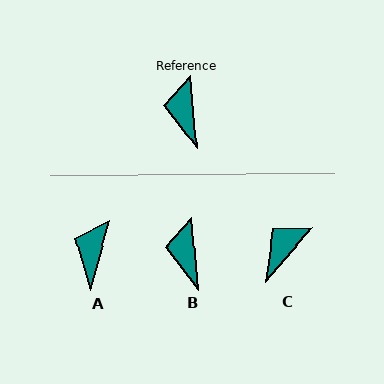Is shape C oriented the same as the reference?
No, it is off by about 45 degrees.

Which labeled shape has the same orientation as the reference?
B.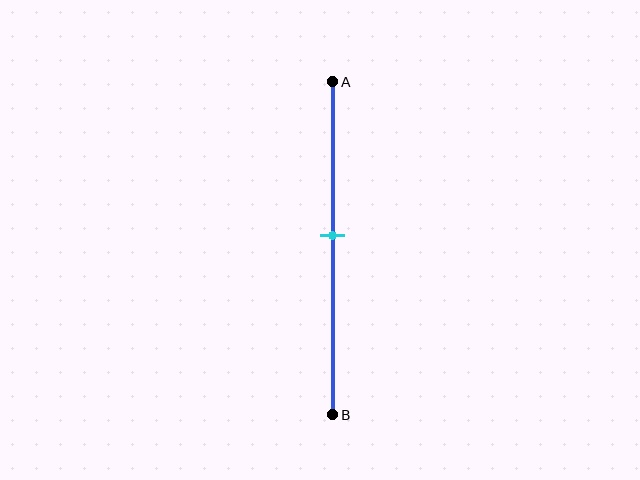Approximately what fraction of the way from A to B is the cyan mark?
The cyan mark is approximately 45% of the way from A to B.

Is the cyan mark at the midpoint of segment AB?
No, the mark is at about 45% from A, not at the 50% midpoint.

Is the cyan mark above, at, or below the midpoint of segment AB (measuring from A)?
The cyan mark is above the midpoint of segment AB.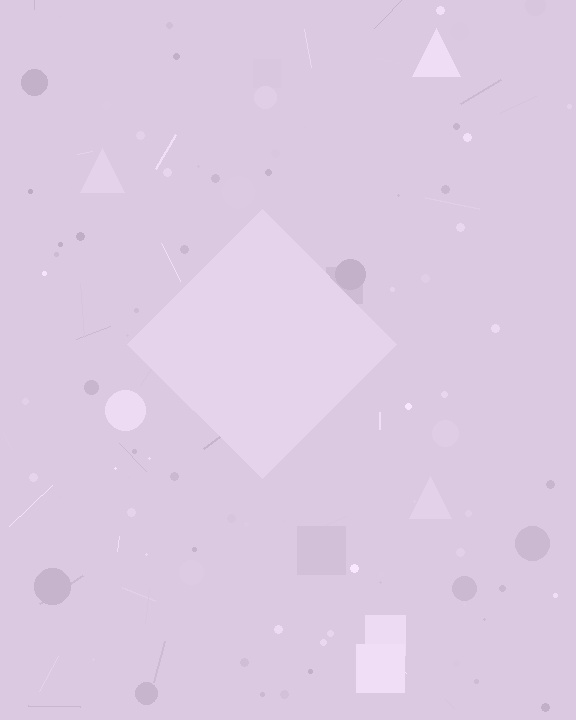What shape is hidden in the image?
A diamond is hidden in the image.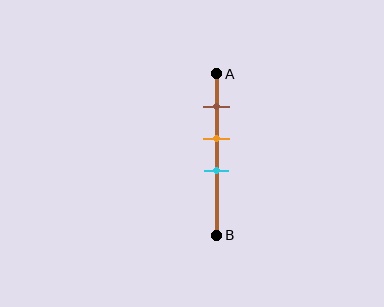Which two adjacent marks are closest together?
The orange and cyan marks are the closest adjacent pair.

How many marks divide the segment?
There are 3 marks dividing the segment.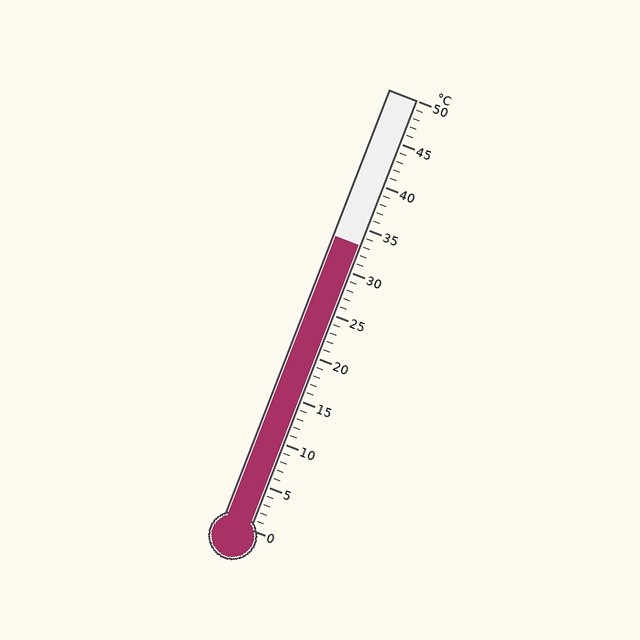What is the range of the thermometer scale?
The thermometer scale ranges from 0°C to 50°C.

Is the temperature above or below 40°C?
The temperature is below 40°C.